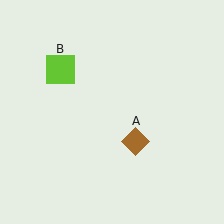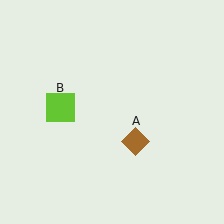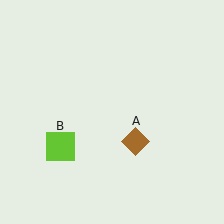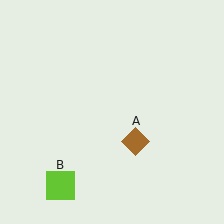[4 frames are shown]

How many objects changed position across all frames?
1 object changed position: lime square (object B).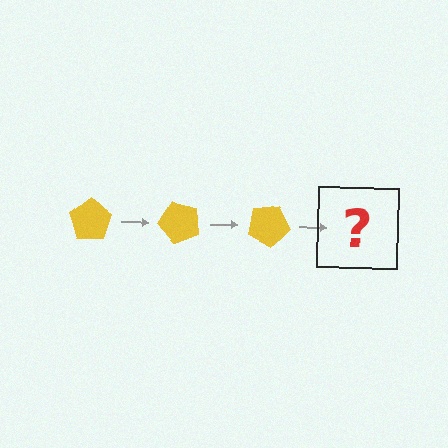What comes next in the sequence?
The next element should be a yellow pentagon rotated 150 degrees.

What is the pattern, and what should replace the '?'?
The pattern is that the pentagon rotates 50 degrees each step. The '?' should be a yellow pentagon rotated 150 degrees.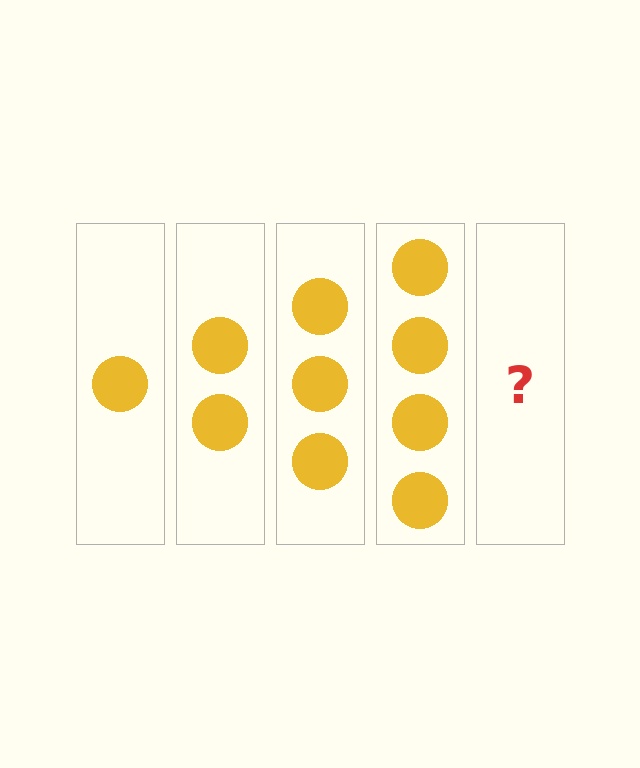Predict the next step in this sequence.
The next step is 5 circles.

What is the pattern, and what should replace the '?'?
The pattern is that each step adds one more circle. The '?' should be 5 circles.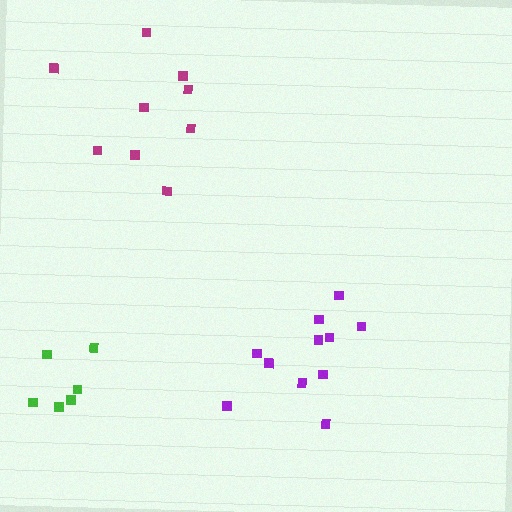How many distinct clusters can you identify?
There are 3 distinct clusters.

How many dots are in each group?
Group 1: 11 dots, Group 2: 6 dots, Group 3: 9 dots (26 total).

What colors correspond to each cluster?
The clusters are colored: purple, green, magenta.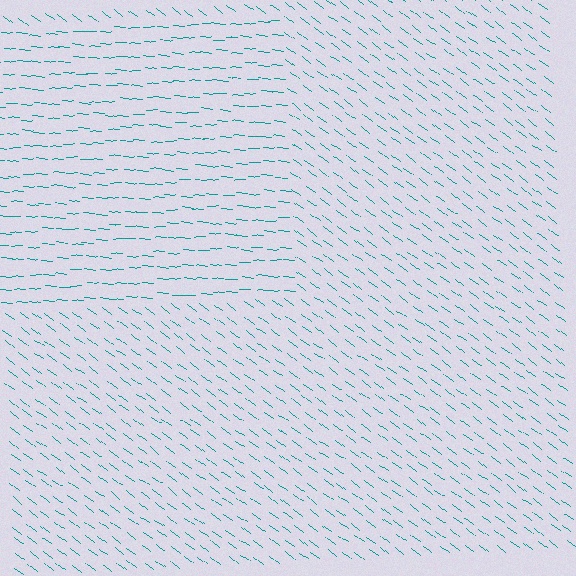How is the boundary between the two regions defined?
The boundary is defined purely by a change in line orientation (approximately 32 degrees difference). All lines are the same color and thickness.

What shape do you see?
I see a rectangle.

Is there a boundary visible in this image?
Yes, there is a texture boundary formed by a change in line orientation.